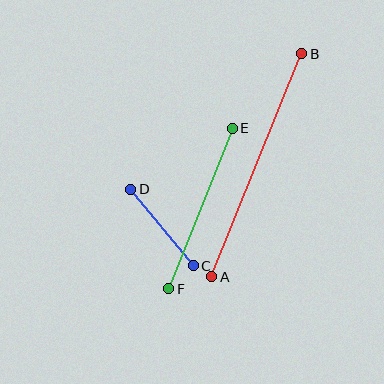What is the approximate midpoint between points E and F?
The midpoint is at approximately (200, 208) pixels.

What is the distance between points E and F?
The distance is approximately 173 pixels.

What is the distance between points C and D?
The distance is approximately 98 pixels.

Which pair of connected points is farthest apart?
Points A and B are farthest apart.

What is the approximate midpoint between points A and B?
The midpoint is at approximately (257, 165) pixels.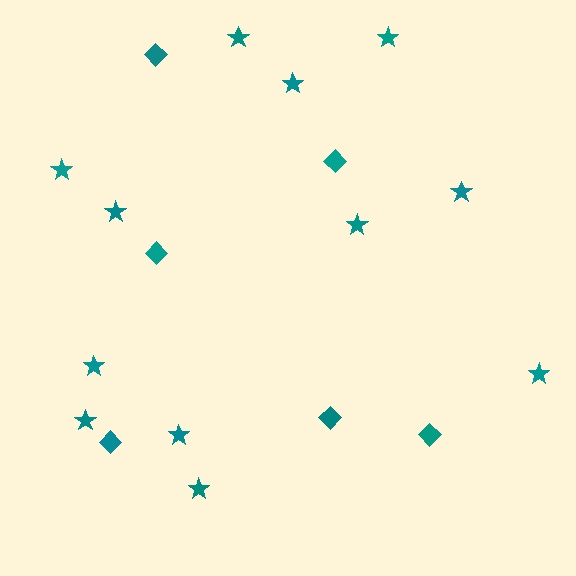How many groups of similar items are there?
There are 2 groups: one group of diamonds (6) and one group of stars (12).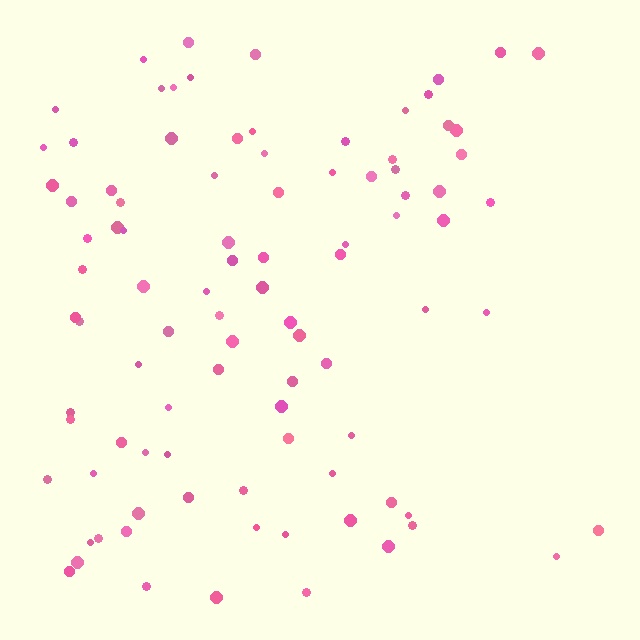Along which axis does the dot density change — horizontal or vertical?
Horizontal.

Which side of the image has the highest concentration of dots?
The left.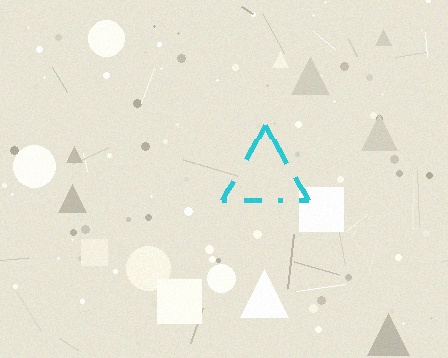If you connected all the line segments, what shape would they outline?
They would outline a triangle.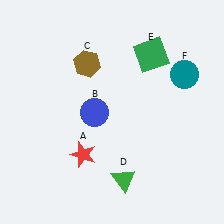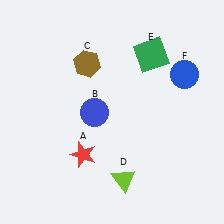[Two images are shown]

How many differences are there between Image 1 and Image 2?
There are 2 differences between the two images.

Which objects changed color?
D changed from green to lime. F changed from teal to blue.